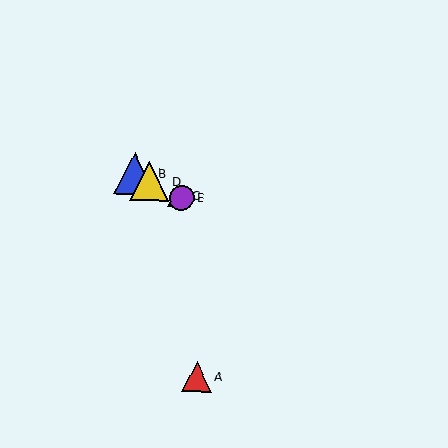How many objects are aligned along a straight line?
4 objects (B, C, D, E) are aligned along a straight line.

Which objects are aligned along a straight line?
Objects B, C, D, E are aligned along a straight line.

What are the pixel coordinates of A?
Object A is at (197, 377).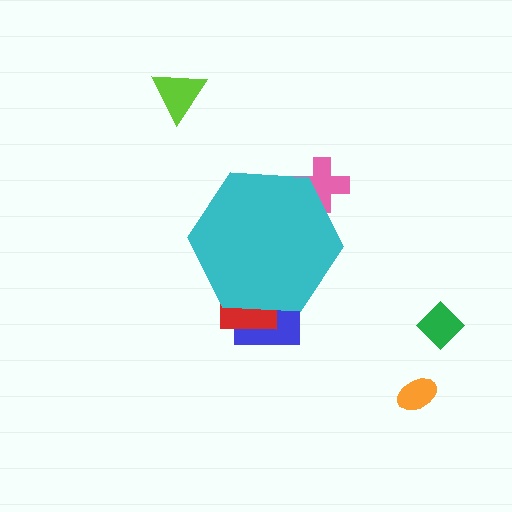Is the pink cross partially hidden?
Yes, the pink cross is partially hidden behind the cyan hexagon.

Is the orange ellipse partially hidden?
No, the orange ellipse is fully visible.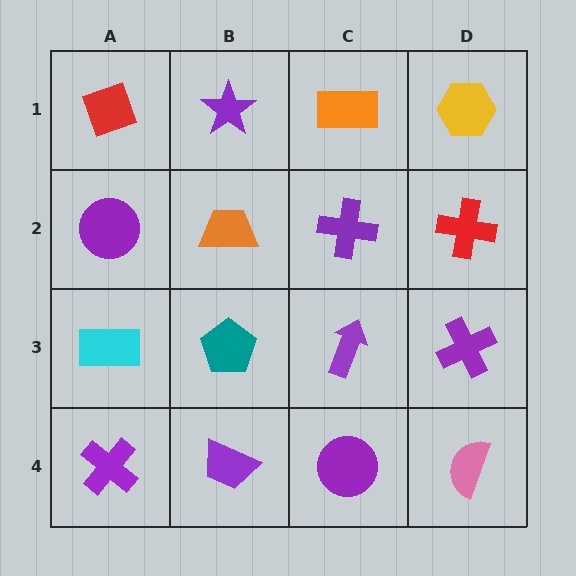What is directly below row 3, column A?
A purple cross.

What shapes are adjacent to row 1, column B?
An orange trapezoid (row 2, column B), a red diamond (row 1, column A), an orange rectangle (row 1, column C).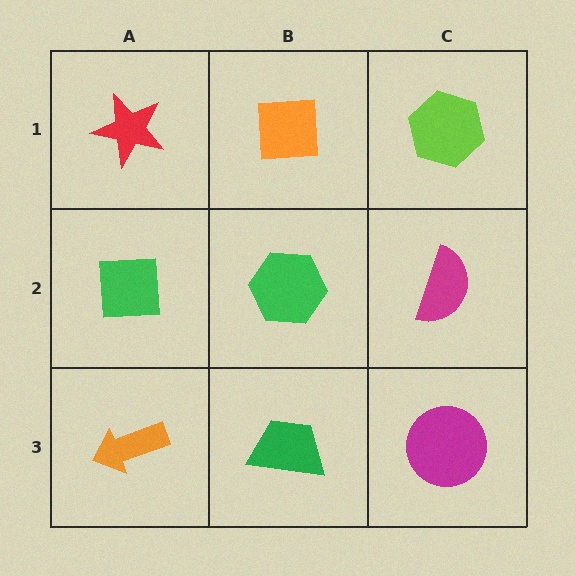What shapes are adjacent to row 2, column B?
An orange square (row 1, column B), a green trapezoid (row 3, column B), a green square (row 2, column A), a magenta semicircle (row 2, column C).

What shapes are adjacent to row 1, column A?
A green square (row 2, column A), an orange square (row 1, column B).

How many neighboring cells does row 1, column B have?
3.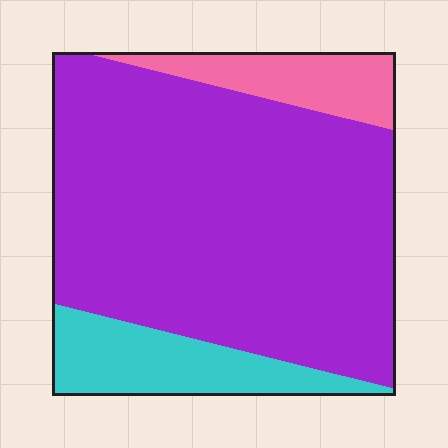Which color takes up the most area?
Purple, at roughly 75%.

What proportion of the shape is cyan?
Cyan covers 14% of the shape.